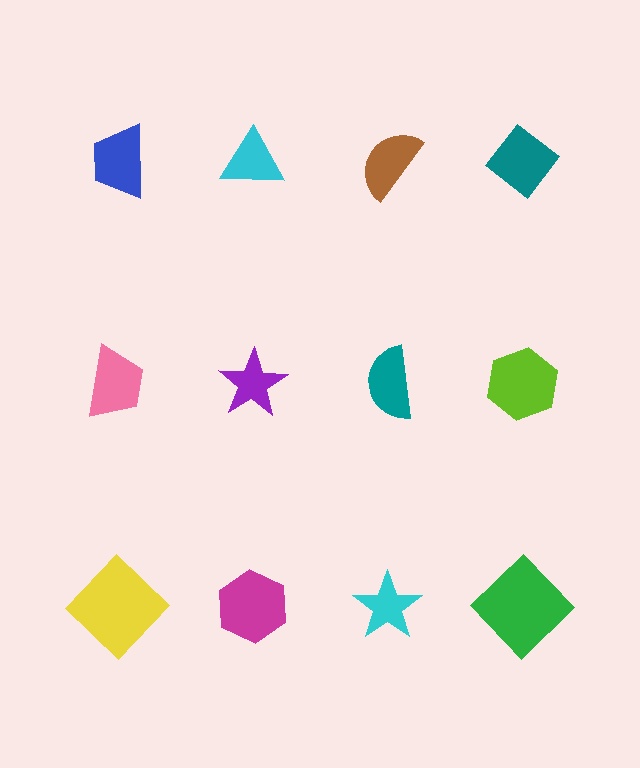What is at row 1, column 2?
A cyan triangle.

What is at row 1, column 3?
A brown semicircle.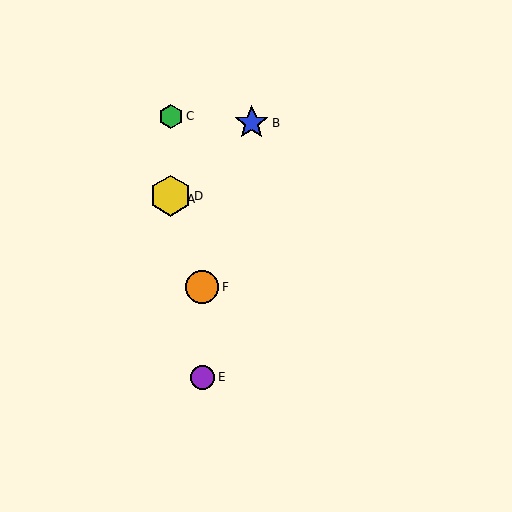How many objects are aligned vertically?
3 objects (A, C, D) are aligned vertically.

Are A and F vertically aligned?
No, A is at x≈171 and F is at x≈202.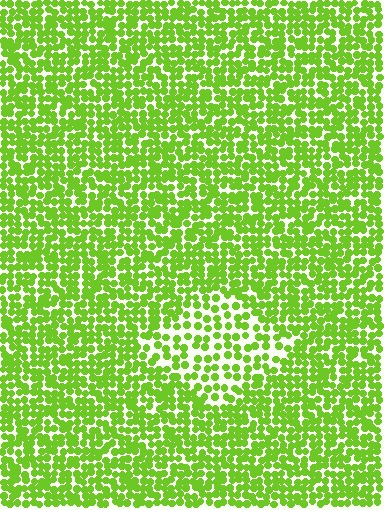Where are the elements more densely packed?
The elements are more densely packed outside the diamond boundary.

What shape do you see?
I see a diamond.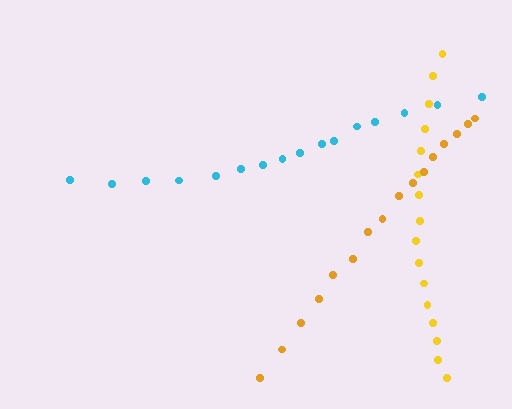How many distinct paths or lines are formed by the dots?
There are 3 distinct paths.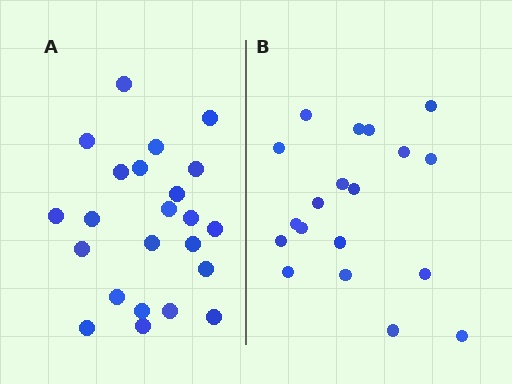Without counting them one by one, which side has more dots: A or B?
Region A (the left region) has more dots.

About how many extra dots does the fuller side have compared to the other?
Region A has about 4 more dots than region B.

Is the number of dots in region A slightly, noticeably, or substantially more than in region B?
Region A has only slightly more — the two regions are fairly close. The ratio is roughly 1.2 to 1.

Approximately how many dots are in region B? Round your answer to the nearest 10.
About 20 dots. (The exact count is 19, which rounds to 20.)